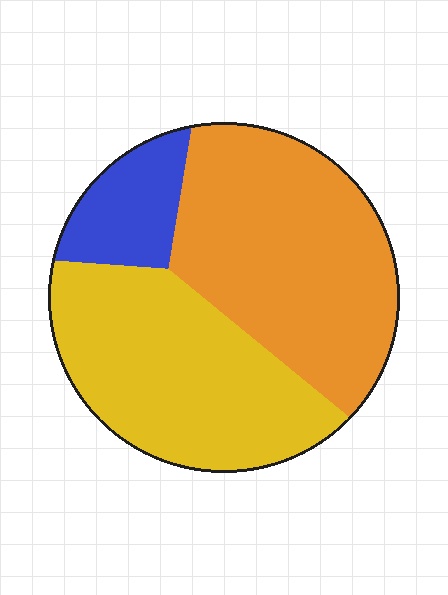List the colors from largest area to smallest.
From largest to smallest: orange, yellow, blue.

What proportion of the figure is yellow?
Yellow covers about 40% of the figure.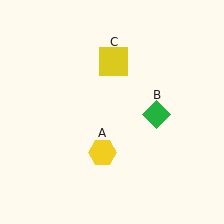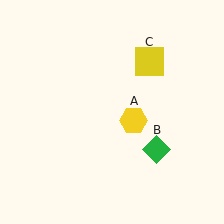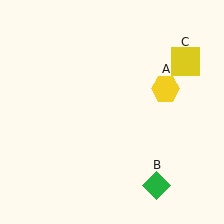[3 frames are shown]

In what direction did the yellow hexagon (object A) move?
The yellow hexagon (object A) moved up and to the right.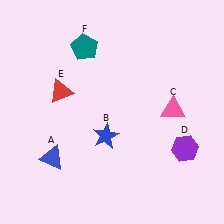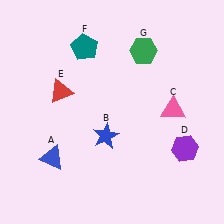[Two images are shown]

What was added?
A green hexagon (G) was added in Image 2.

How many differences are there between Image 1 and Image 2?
There is 1 difference between the two images.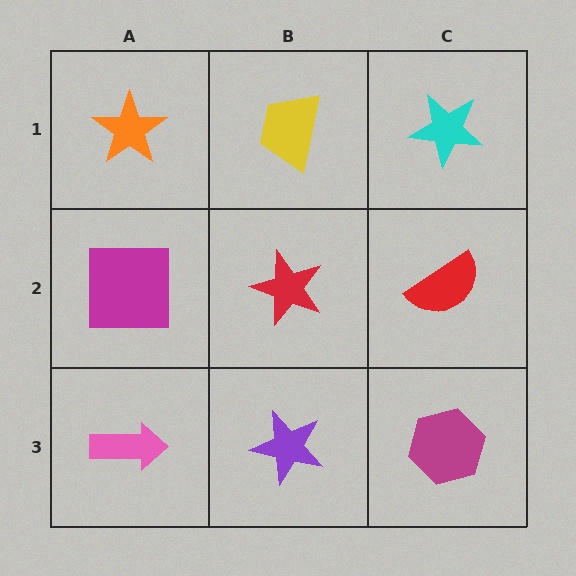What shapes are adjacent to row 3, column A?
A magenta square (row 2, column A), a purple star (row 3, column B).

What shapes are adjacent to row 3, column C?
A red semicircle (row 2, column C), a purple star (row 3, column B).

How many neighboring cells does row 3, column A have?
2.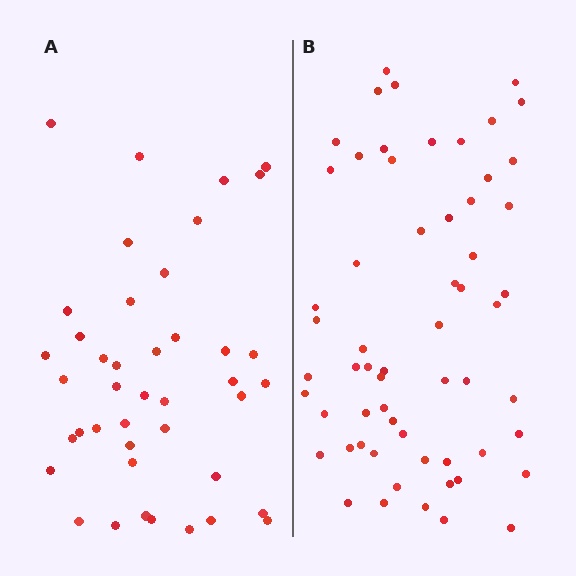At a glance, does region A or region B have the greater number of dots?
Region B (the right region) has more dots.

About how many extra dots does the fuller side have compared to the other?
Region B has approximately 20 more dots than region A.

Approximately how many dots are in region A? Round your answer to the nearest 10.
About 40 dots. (The exact count is 42, which rounds to 40.)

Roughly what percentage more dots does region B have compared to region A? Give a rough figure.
About 45% more.